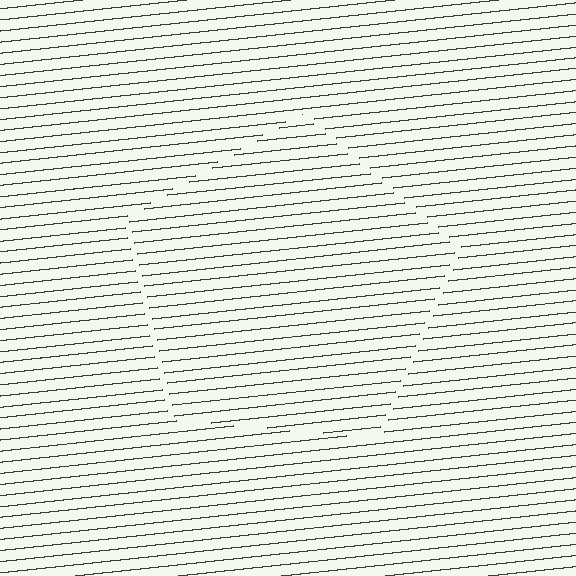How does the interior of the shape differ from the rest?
The interior of the shape contains the same grating, shifted by half a period — the contour is defined by the phase discontinuity where line-ends from the inner and outer gratings abut.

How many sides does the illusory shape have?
5 sides — the line-ends trace a pentagon.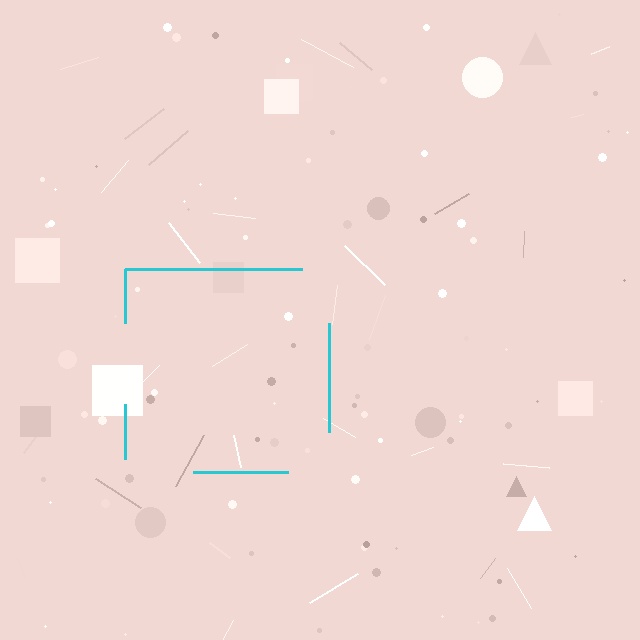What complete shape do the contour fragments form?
The contour fragments form a square.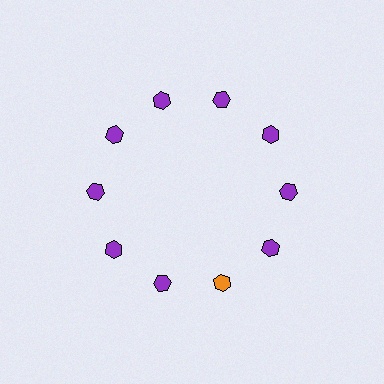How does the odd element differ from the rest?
It has a different color: orange instead of purple.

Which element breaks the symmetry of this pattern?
The orange hexagon at roughly the 5 o'clock position breaks the symmetry. All other shapes are purple hexagons.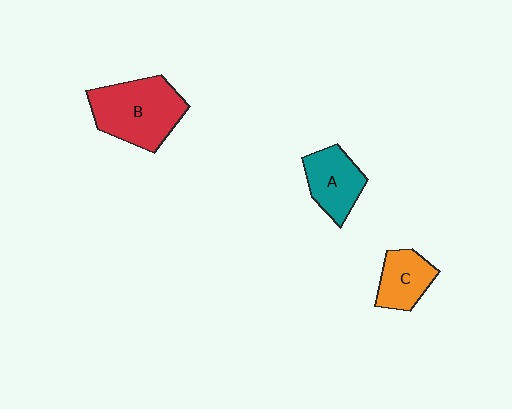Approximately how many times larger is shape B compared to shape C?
Approximately 1.9 times.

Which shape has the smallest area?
Shape C (orange).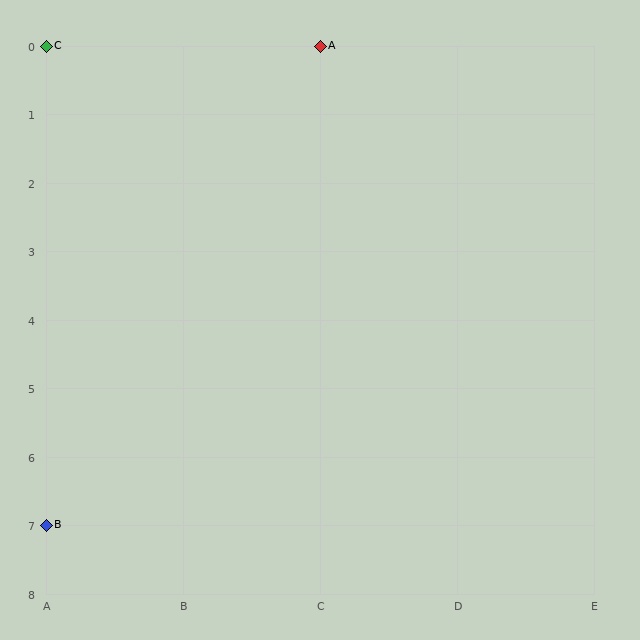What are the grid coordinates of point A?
Point A is at grid coordinates (C, 0).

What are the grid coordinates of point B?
Point B is at grid coordinates (A, 7).